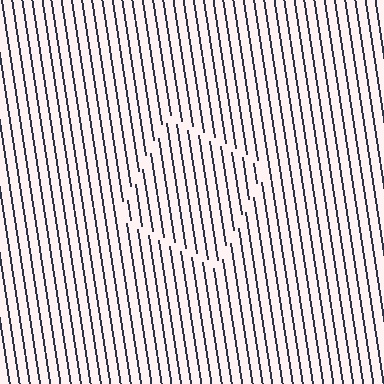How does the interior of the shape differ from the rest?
The interior of the shape contains the same grating, shifted by half a period — the contour is defined by the phase discontinuity where line-ends from the inner and outer gratings abut.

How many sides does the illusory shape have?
4 sides — the line-ends trace a square.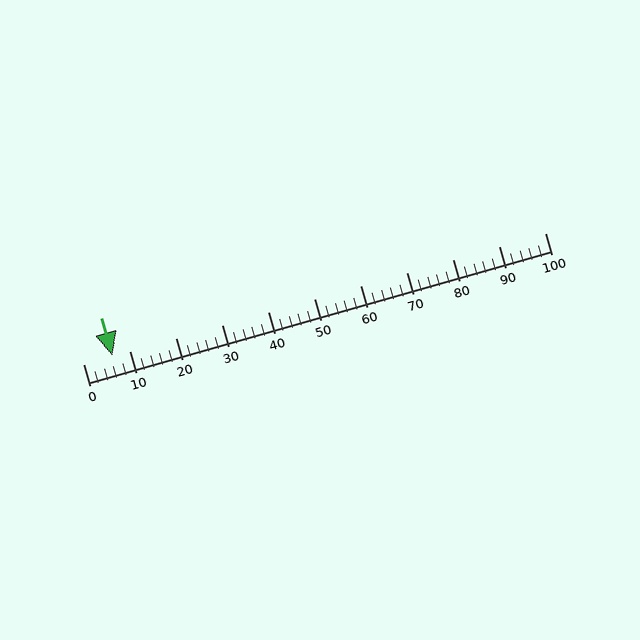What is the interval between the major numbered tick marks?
The major tick marks are spaced 10 units apart.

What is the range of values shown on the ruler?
The ruler shows values from 0 to 100.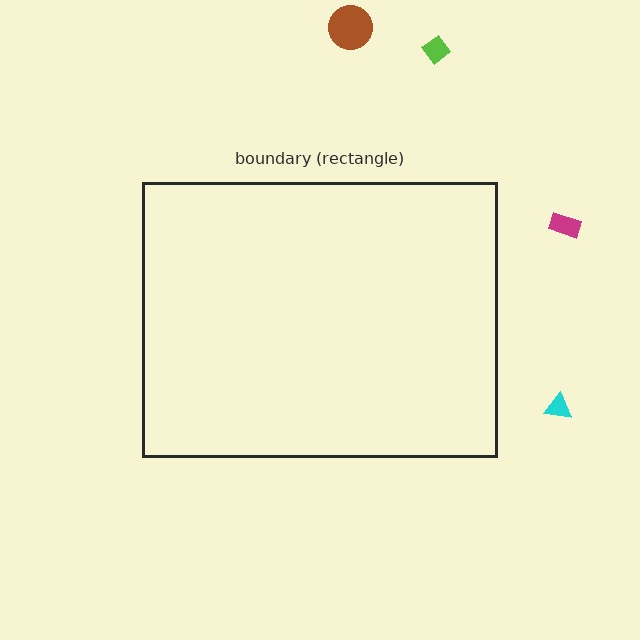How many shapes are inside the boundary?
0 inside, 4 outside.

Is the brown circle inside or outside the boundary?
Outside.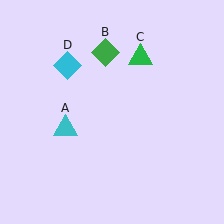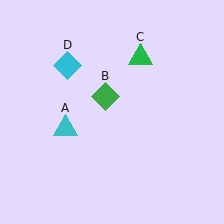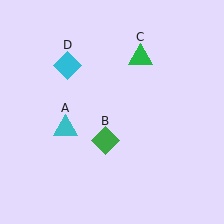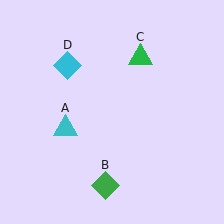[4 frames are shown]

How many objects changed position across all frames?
1 object changed position: green diamond (object B).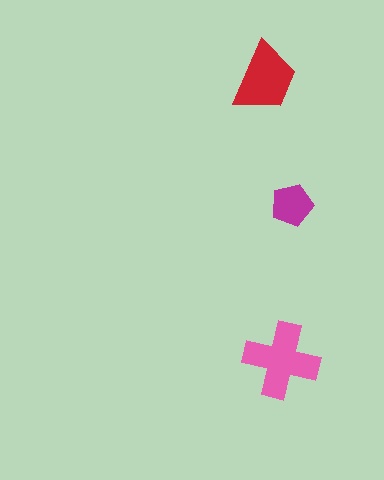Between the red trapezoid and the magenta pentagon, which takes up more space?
The red trapezoid.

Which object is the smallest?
The magenta pentagon.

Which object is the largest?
The pink cross.